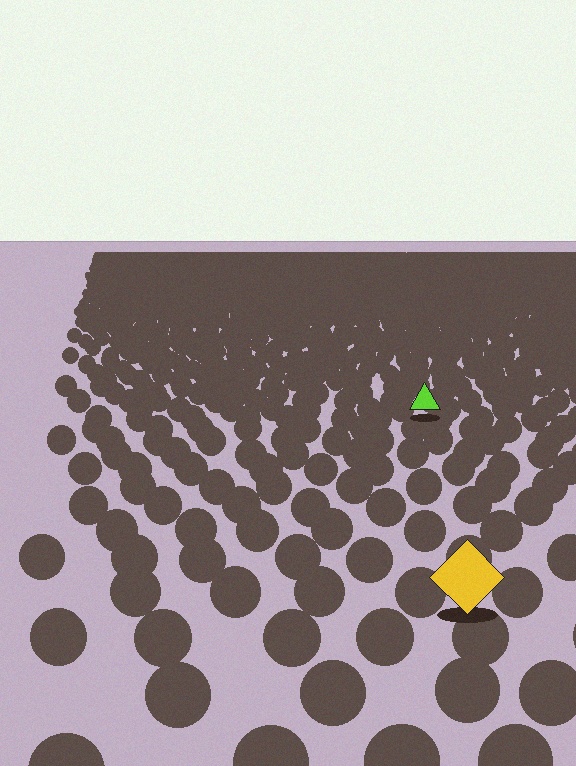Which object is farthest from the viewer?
The lime triangle is farthest from the viewer. It appears smaller and the ground texture around it is denser.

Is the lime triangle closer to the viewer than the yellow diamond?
No. The yellow diamond is closer — you can tell from the texture gradient: the ground texture is coarser near it.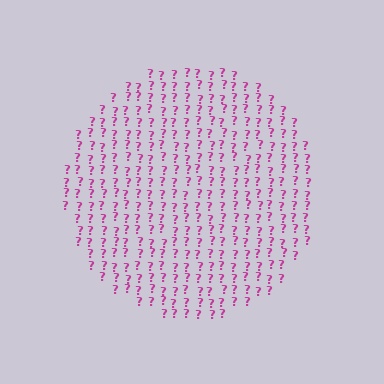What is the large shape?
The large shape is a circle.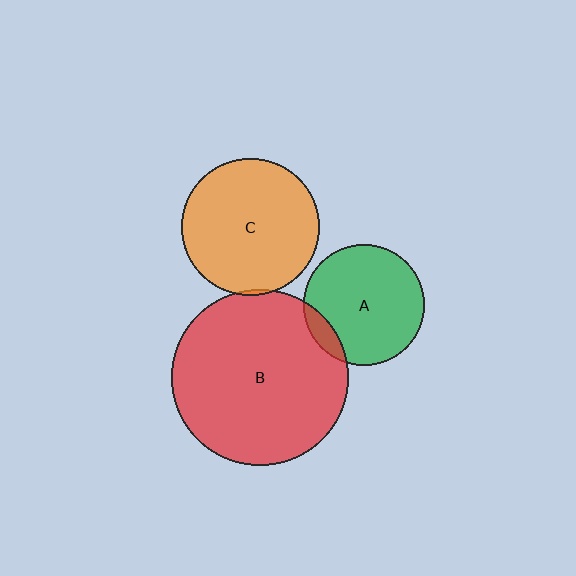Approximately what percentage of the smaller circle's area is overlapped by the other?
Approximately 5%.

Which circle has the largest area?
Circle B (red).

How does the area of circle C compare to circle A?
Approximately 1.3 times.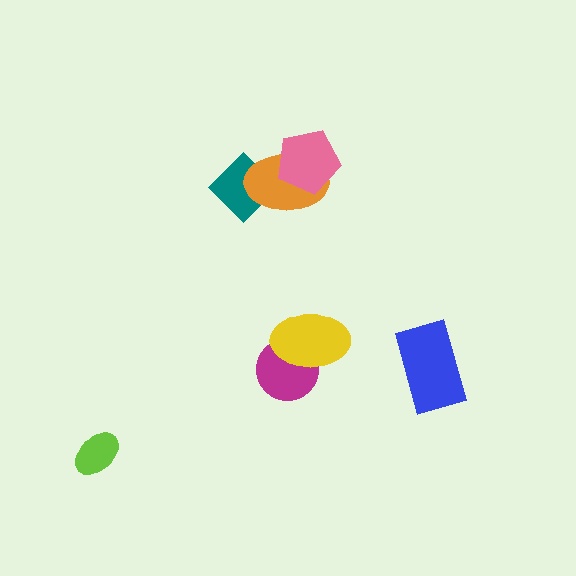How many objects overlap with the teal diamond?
1 object overlaps with the teal diamond.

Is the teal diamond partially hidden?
Yes, it is partially covered by another shape.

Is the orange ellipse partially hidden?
Yes, it is partially covered by another shape.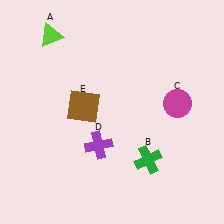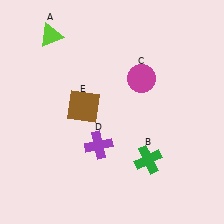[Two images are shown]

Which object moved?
The magenta circle (C) moved left.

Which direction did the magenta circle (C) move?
The magenta circle (C) moved left.